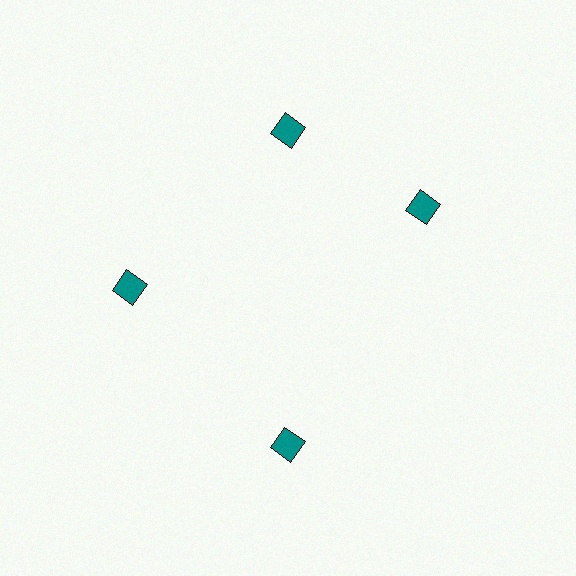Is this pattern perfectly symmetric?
No. The 4 teal diamonds are arranged in a ring, but one element near the 3 o'clock position is rotated out of alignment along the ring, breaking the 4-fold rotational symmetry.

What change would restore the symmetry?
The symmetry would be restored by rotating it back into even spacing with its neighbors so that all 4 diamonds sit at equal angles and equal distance from the center.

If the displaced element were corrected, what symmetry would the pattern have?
It would have 4-fold rotational symmetry — the pattern would map onto itself every 90 degrees.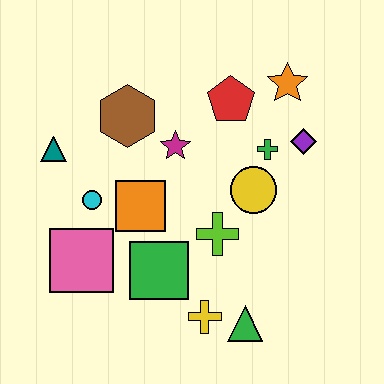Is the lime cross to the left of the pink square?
No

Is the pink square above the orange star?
No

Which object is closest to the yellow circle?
The green cross is closest to the yellow circle.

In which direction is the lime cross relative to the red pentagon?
The lime cross is below the red pentagon.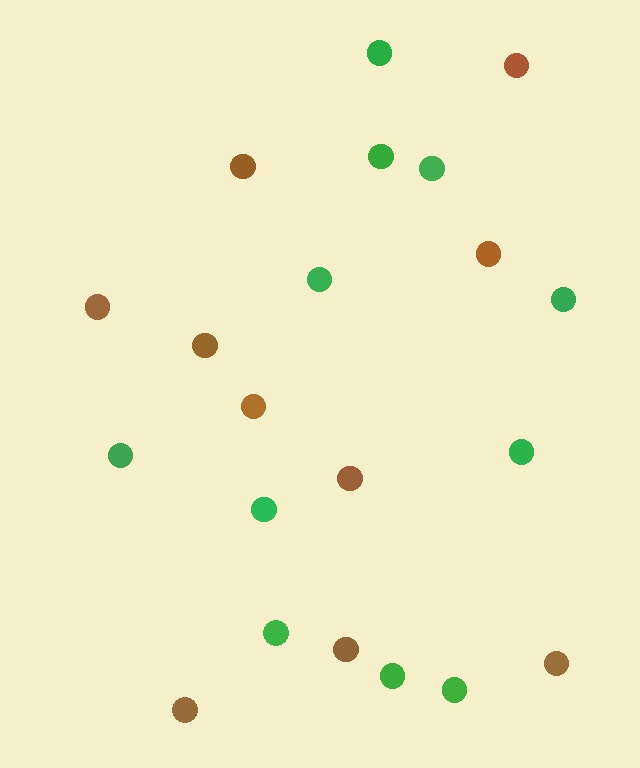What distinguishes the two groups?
There are 2 groups: one group of brown circles (10) and one group of green circles (11).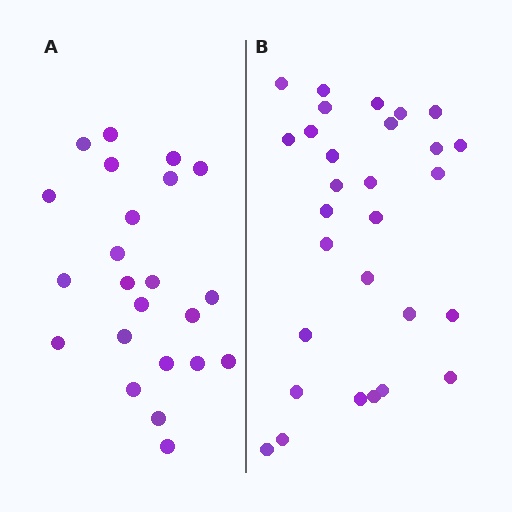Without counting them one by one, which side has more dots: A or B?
Region B (the right region) has more dots.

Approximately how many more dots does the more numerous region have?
Region B has about 6 more dots than region A.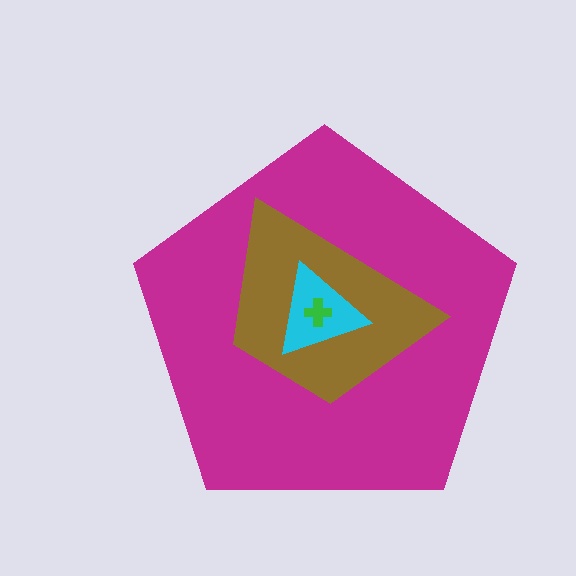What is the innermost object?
The green cross.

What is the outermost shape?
The magenta pentagon.